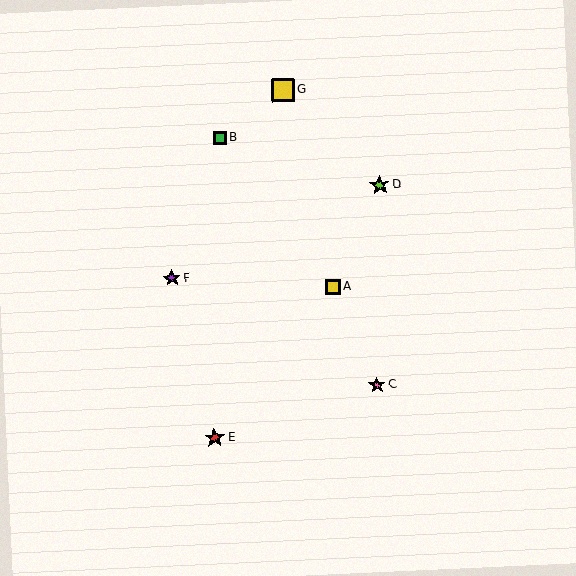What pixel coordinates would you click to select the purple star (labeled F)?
Click at (172, 278) to select the purple star F.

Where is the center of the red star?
The center of the red star is at (214, 438).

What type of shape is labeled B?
Shape B is a green square.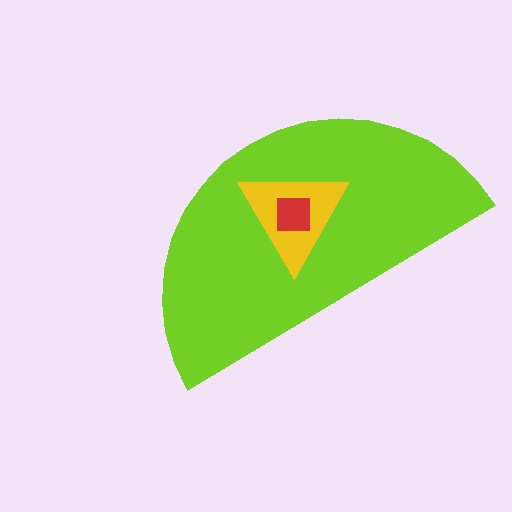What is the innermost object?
The red square.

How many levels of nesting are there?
3.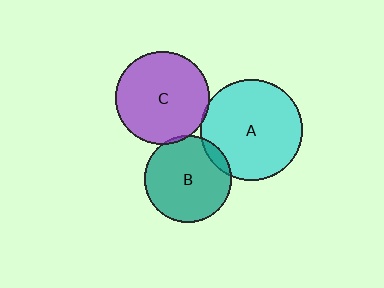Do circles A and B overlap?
Yes.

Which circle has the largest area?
Circle A (cyan).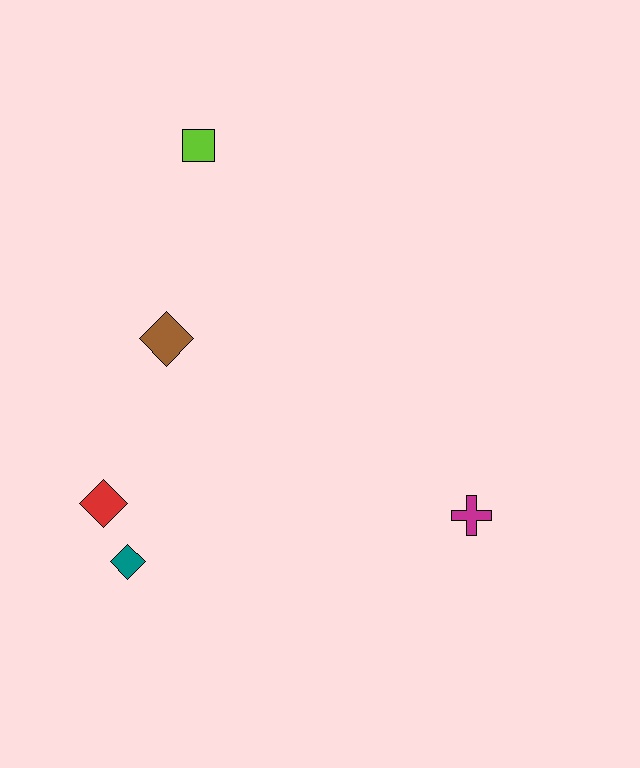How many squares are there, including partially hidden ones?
There is 1 square.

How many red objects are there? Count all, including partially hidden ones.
There is 1 red object.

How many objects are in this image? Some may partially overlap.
There are 5 objects.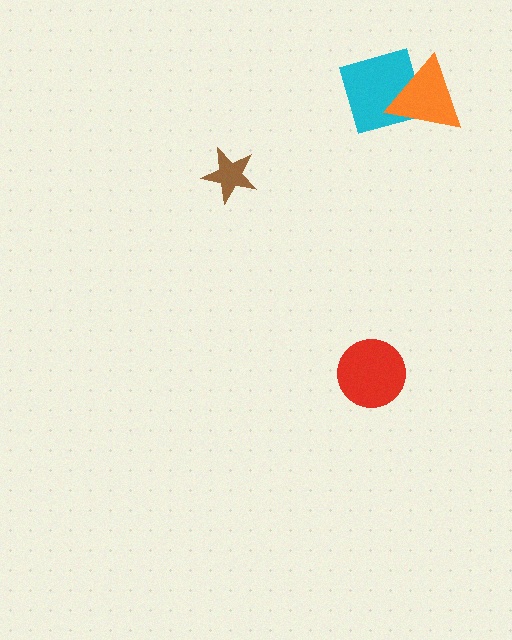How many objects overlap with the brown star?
0 objects overlap with the brown star.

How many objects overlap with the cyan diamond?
1 object overlaps with the cyan diamond.